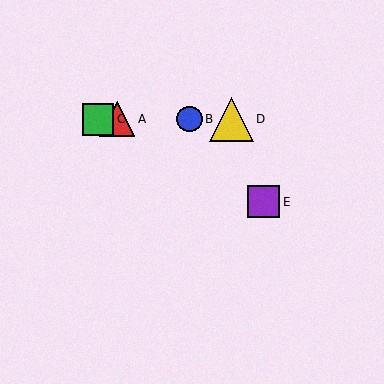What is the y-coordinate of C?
Object C is at y≈119.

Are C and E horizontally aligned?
No, C is at y≈119 and E is at y≈202.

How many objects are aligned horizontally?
4 objects (A, B, C, D) are aligned horizontally.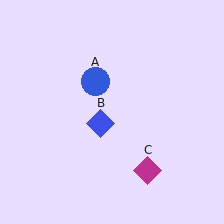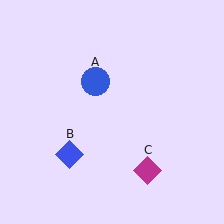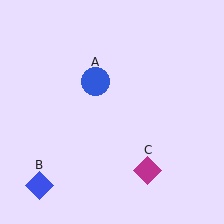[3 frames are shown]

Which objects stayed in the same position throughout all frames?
Blue circle (object A) and magenta diamond (object C) remained stationary.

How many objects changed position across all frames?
1 object changed position: blue diamond (object B).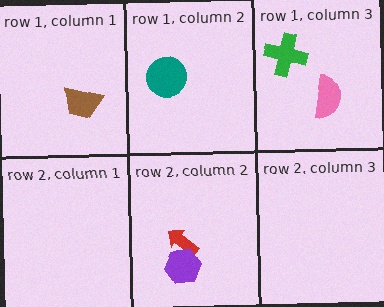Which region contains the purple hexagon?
The row 2, column 2 region.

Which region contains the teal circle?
The row 1, column 2 region.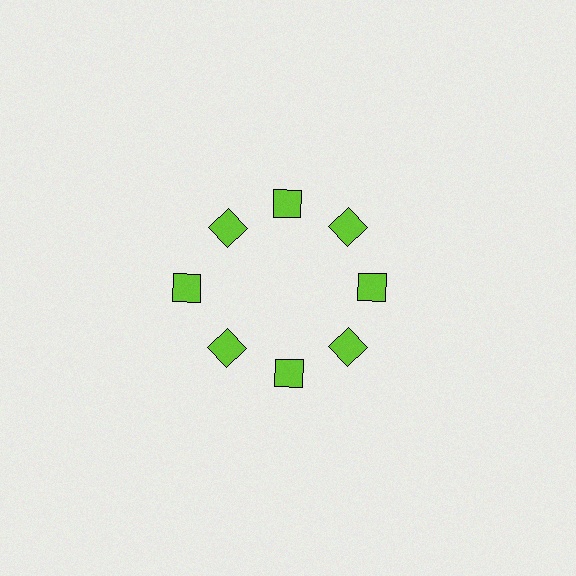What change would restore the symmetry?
The symmetry would be restored by moving it inward, back onto the ring so that all 8 squares sit at equal angles and equal distance from the center.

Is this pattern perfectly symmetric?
No. The 8 lime squares are arranged in a ring, but one element near the 9 o'clock position is pushed outward from the center, breaking the 8-fold rotational symmetry.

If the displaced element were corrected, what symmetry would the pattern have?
It would have 8-fold rotational symmetry — the pattern would map onto itself every 45 degrees.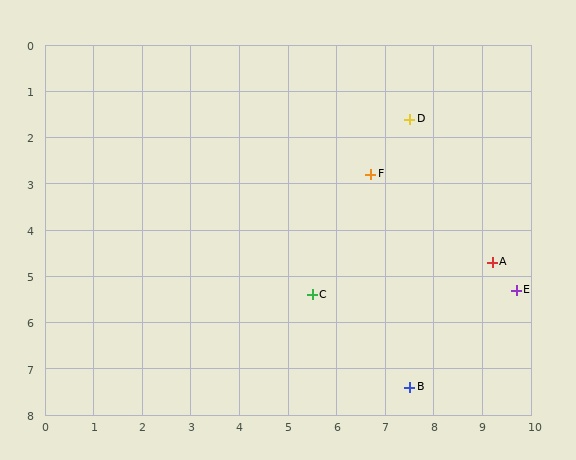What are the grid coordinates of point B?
Point B is at approximately (7.5, 7.4).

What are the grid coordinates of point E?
Point E is at approximately (9.7, 5.3).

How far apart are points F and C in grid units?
Points F and C are about 2.9 grid units apart.